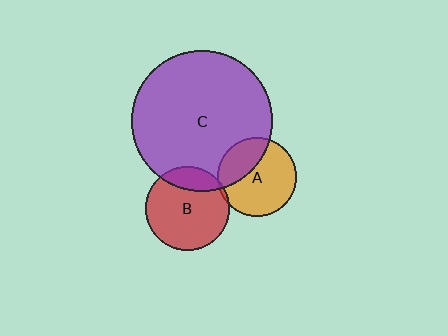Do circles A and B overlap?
Yes.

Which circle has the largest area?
Circle C (purple).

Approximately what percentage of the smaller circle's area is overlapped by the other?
Approximately 5%.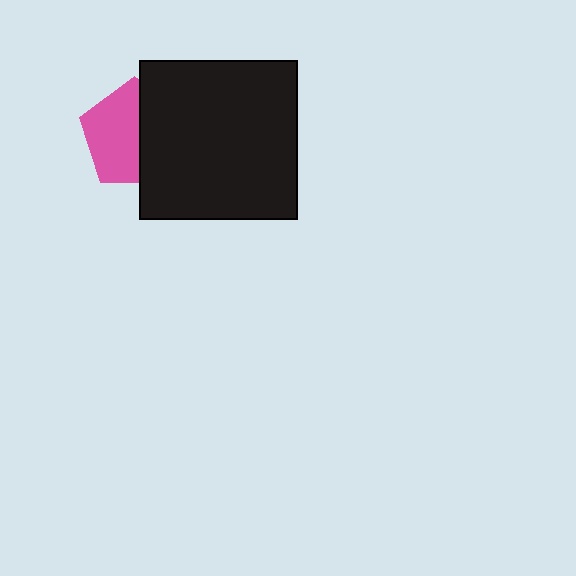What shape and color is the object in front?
The object in front is a black square.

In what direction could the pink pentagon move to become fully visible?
The pink pentagon could move left. That would shift it out from behind the black square entirely.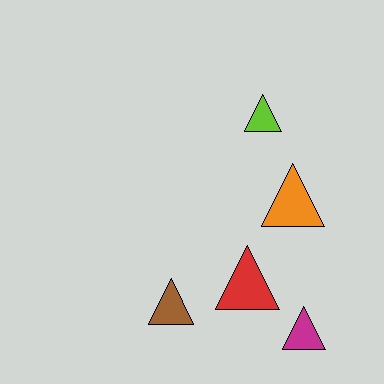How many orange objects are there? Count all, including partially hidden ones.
There is 1 orange object.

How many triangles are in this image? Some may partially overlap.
There are 5 triangles.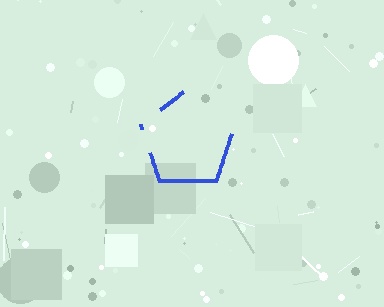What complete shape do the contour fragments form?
The contour fragments form a pentagon.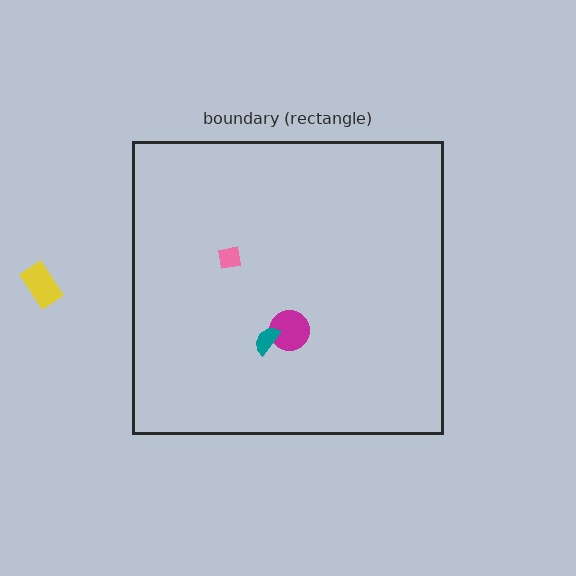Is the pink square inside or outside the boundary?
Inside.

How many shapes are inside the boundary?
3 inside, 1 outside.